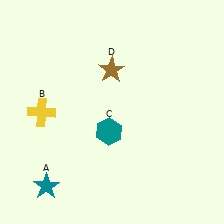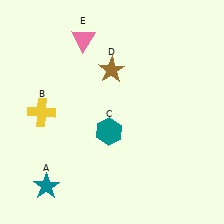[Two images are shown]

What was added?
A pink triangle (E) was added in Image 2.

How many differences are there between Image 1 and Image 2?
There is 1 difference between the two images.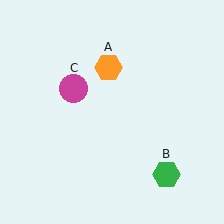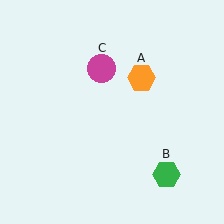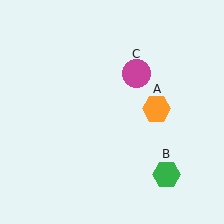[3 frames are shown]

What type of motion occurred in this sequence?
The orange hexagon (object A), magenta circle (object C) rotated clockwise around the center of the scene.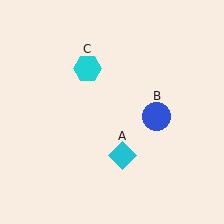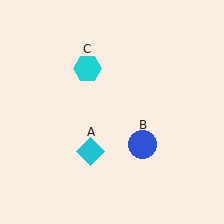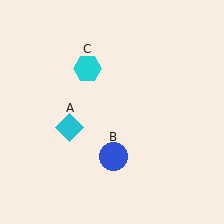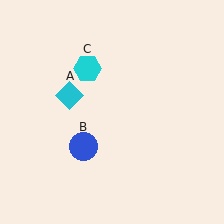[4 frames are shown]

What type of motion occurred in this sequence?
The cyan diamond (object A), blue circle (object B) rotated clockwise around the center of the scene.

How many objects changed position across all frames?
2 objects changed position: cyan diamond (object A), blue circle (object B).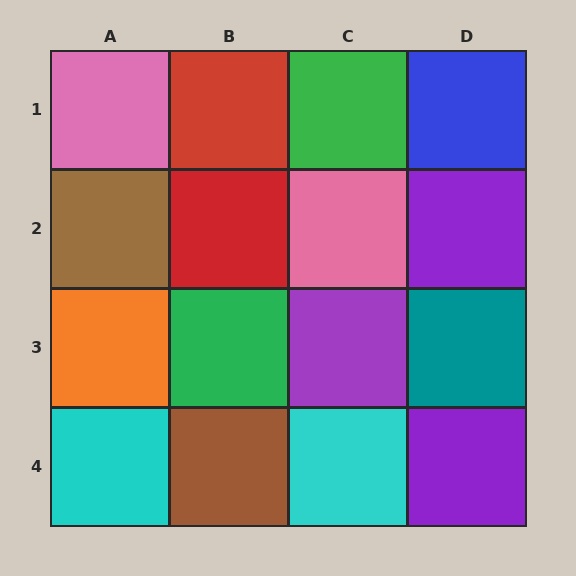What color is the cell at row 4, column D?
Purple.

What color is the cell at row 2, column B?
Red.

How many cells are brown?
2 cells are brown.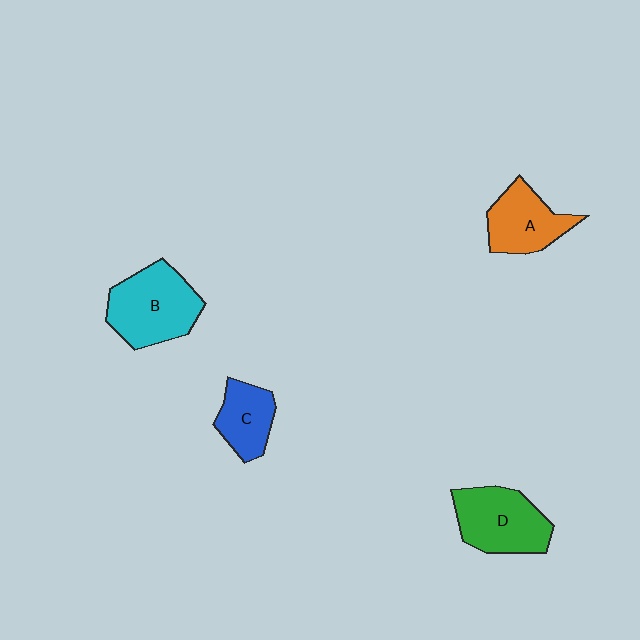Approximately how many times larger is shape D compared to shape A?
Approximately 1.2 times.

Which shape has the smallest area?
Shape C (blue).